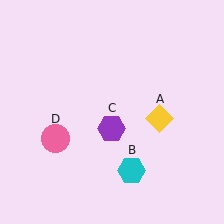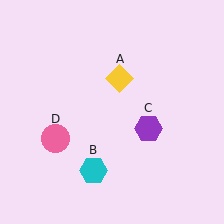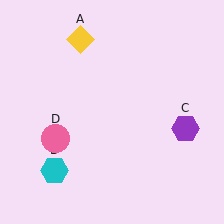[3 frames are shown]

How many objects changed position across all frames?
3 objects changed position: yellow diamond (object A), cyan hexagon (object B), purple hexagon (object C).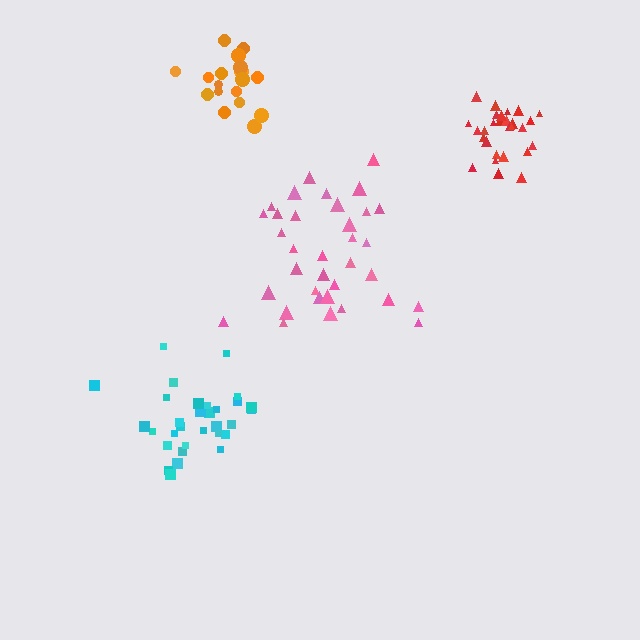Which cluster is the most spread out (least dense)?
Pink.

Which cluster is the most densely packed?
Red.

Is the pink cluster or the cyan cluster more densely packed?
Cyan.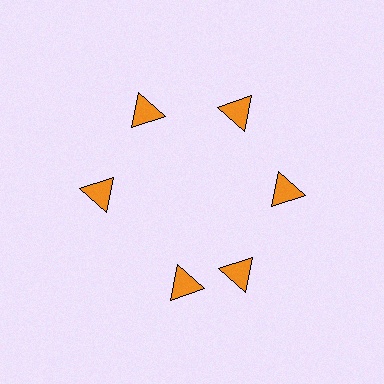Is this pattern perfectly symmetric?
No. The 6 orange triangles are arranged in a ring, but one element near the 7 o'clock position is rotated out of alignment along the ring, breaking the 6-fold rotational symmetry.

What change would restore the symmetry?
The symmetry would be restored by rotating it back into even spacing with its neighbors so that all 6 triangles sit at equal angles and equal distance from the center.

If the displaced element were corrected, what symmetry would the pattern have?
It would have 6-fold rotational symmetry — the pattern would map onto itself every 60 degrees.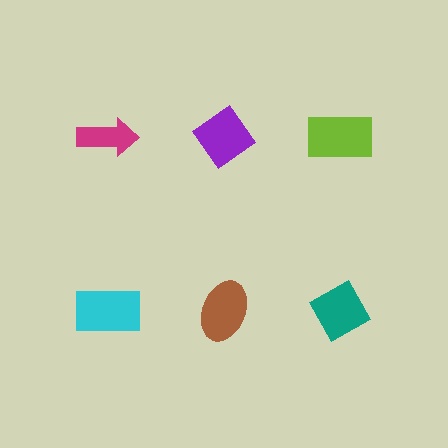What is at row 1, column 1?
A magenta arrow.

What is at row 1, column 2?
A purple diamond.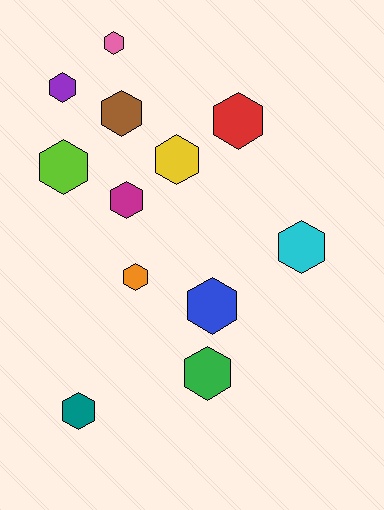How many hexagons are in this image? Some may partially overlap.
There are 12 hexagons.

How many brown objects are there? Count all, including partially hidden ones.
There is 1 brown object.